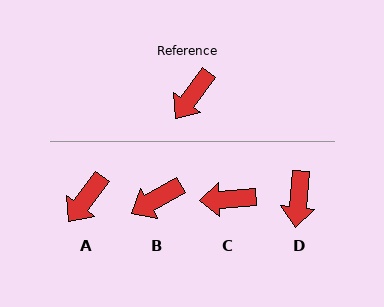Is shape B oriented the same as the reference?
No, it is off by about 23 degrees.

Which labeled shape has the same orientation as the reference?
A.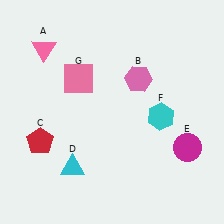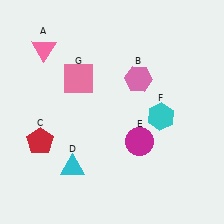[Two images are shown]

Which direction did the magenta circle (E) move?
The magenta circle (E) moved left.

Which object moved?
The magenta circle (E) moved left.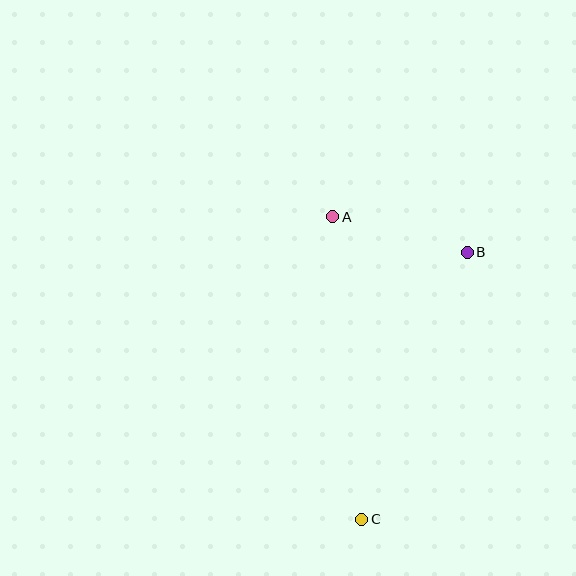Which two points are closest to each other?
Points A and B are closest to each other.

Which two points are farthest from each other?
Points A and C are farthest from each other.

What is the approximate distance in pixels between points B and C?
The distance between B and C is approximately 287 pixels.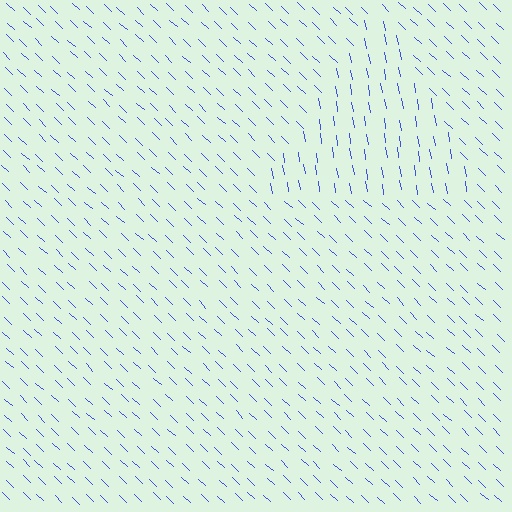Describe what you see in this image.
The image is filled with small blue line segments. A triangle region in the image has lines oriented differently from the surrounding lines, creating a visible texture boundary.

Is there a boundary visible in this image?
Yes, there is a texture boundary formed by a change in line orientation.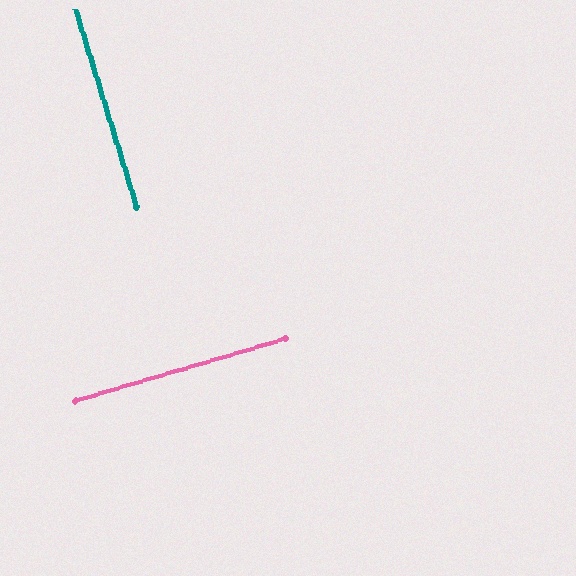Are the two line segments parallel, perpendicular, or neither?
Perpendicular — they meet at approximately 90°.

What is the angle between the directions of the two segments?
Approximately 90 degrees.